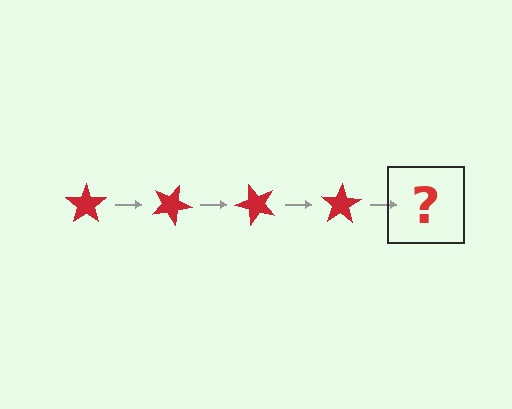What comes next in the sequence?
The next element should be a red star rotated 100 degrees.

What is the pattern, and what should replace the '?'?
The pattern is that the star rotates 25 degrees each step. The '?' should be a red star rotated 100 degrees.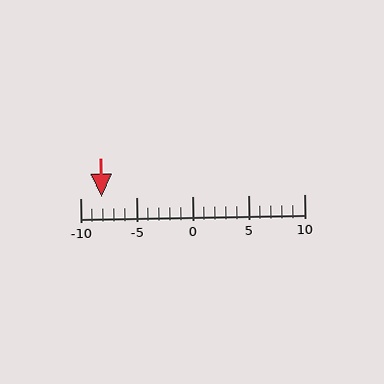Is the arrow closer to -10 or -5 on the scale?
The arrow is closer to -10.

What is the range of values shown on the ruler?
The ruler shows values from -10 to 10.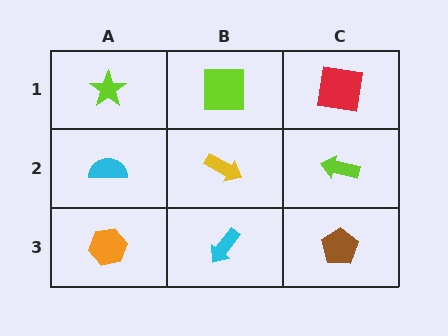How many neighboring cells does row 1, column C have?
2.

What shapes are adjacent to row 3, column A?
A cyan semicircle (row 2, column A), a cyan arrow (row 3, column B).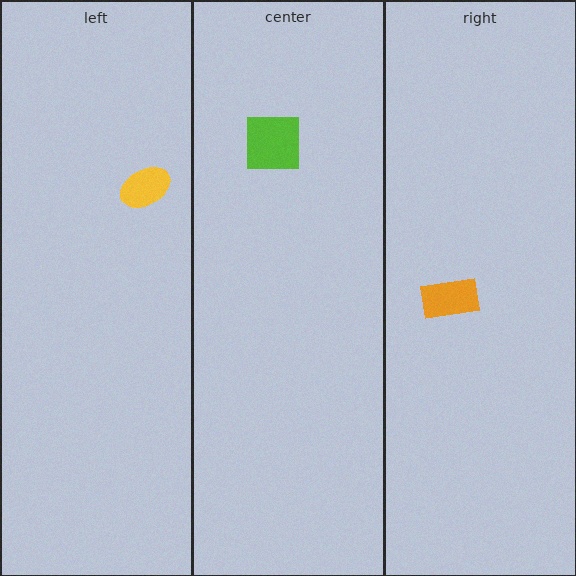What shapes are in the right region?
The orange rectangle.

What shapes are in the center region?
The lime square.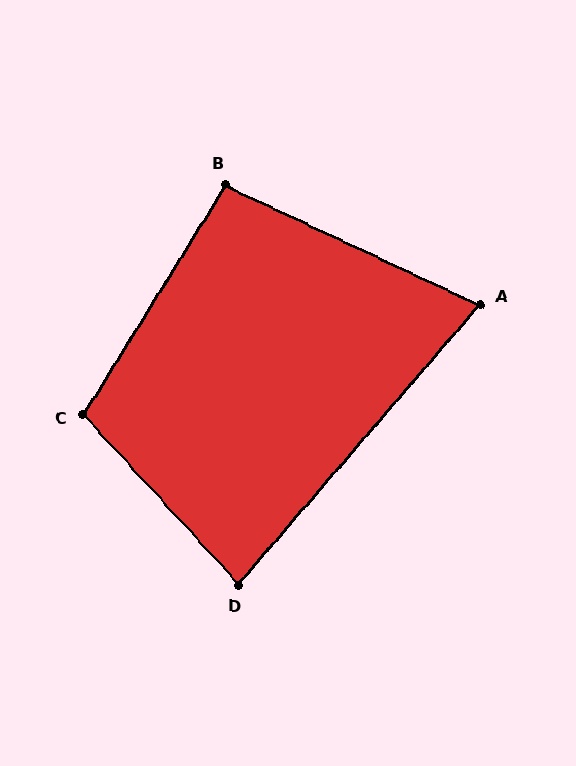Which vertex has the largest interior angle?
C, at approximately 106 degrees.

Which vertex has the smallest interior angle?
A, at approximately 74 degrees.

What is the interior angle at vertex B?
Approximately 97 degrees (obtuse).